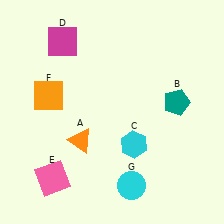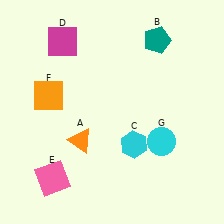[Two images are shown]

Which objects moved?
The objects that moved are: the teal pentagon (B), the cyan circle (G).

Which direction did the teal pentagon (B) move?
The teal pentagon (B) moved up.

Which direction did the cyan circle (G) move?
The cyan circle (G) moved up.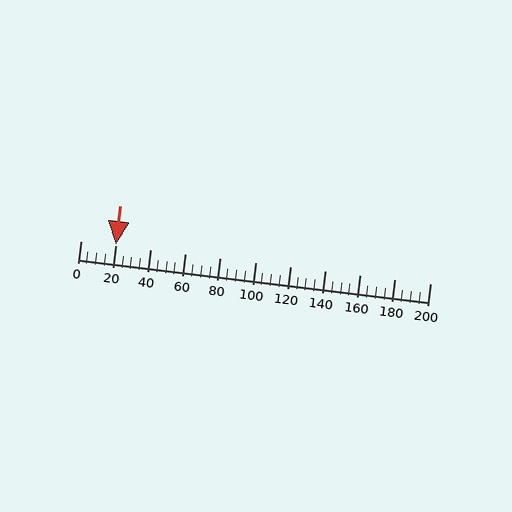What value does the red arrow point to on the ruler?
The red arrow points to approximately 20.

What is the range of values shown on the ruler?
The ruler shows values from 0 to 200.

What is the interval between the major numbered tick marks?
The major tick marks are spaced 20 units apart.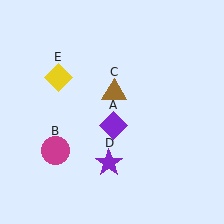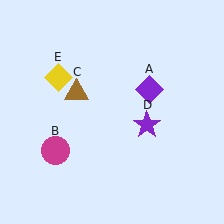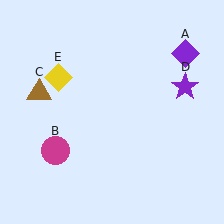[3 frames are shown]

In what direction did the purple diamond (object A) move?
The purple diamond (object A) moved up and to the right.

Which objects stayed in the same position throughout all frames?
Magenta circle (object B) and yellow diamond (object E) remained stationary.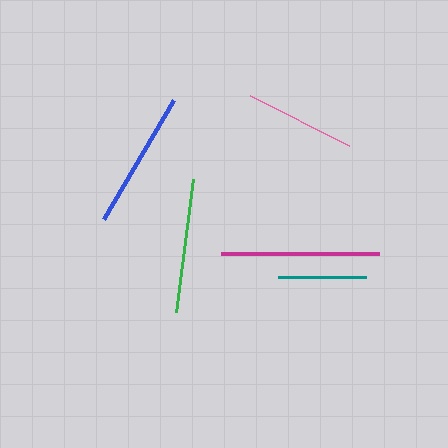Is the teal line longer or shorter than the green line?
The green line is longer than the teal line.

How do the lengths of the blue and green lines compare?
The blue and green lines are approximately the same length.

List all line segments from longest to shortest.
From longest to shortest: magenta, blue, green, pink, teal.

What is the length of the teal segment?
The teal segment is approximately 88 pixels long.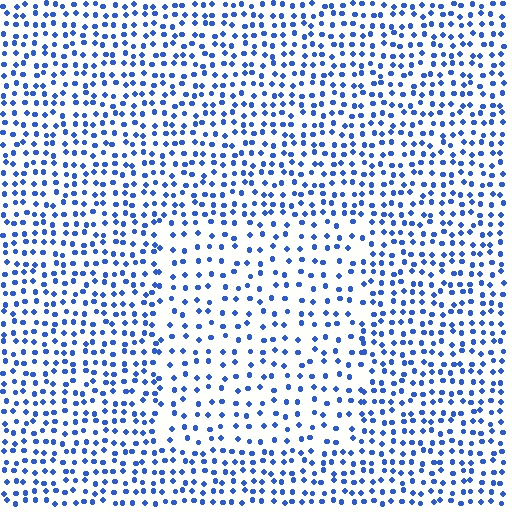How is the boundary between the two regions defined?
The boundary is defined by a change in element density (approximately 1.6x ratio). All elements are the same color, size, and shape.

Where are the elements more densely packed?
The elements are more densely packed outside the rectangle boundary.